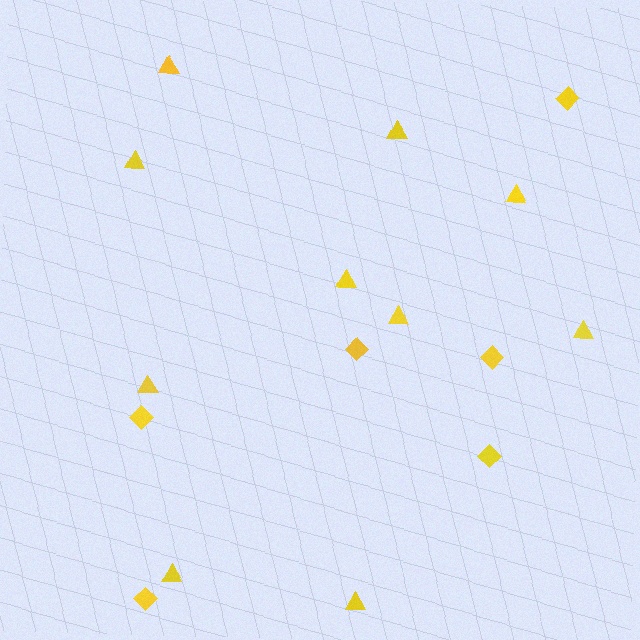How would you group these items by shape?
There are 2 groups: one group of diamonds (6) and one group of triangles (10).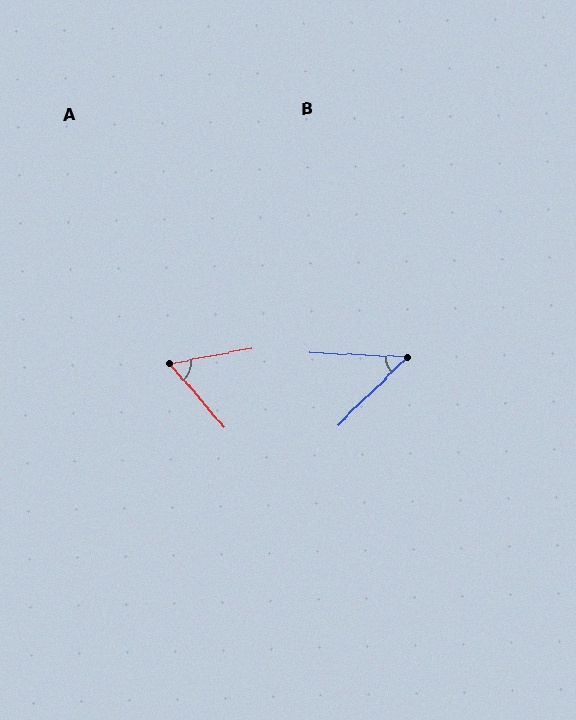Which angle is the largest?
A, at approximately 60 degrees.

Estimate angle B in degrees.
Approximately 47 degrees.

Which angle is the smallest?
B, at approximately 47 degrees.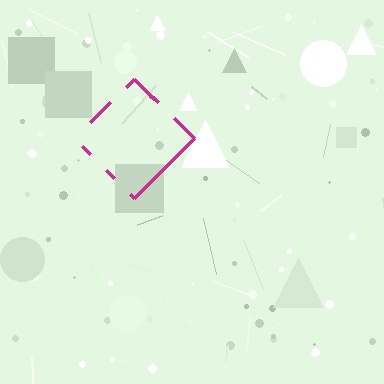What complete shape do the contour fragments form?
The contour fragments form a diamond.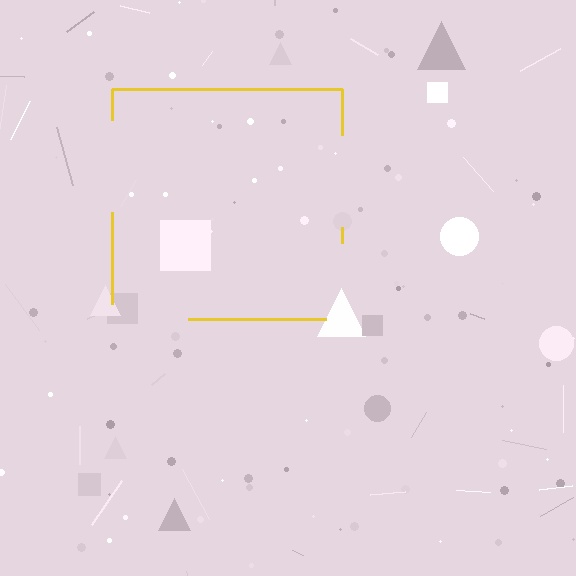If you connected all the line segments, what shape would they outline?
They would outline a square.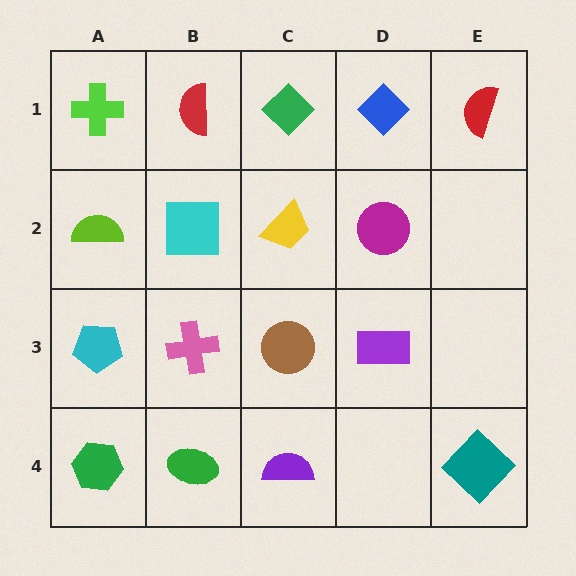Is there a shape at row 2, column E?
No, that cell is empty.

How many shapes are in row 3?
4 shapes.